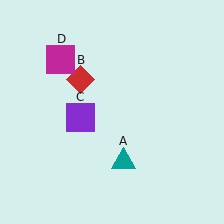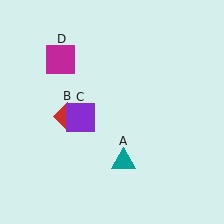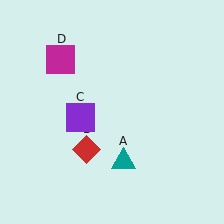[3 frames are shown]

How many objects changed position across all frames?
1 object changed position: red diamond (object B).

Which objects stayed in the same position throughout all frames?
Teal triangle (object A) and purple square (object C) and magenta square (object D) remained stationary.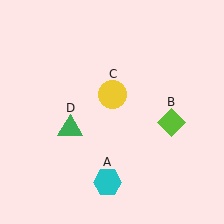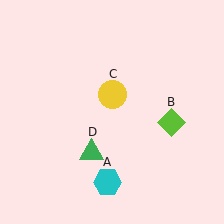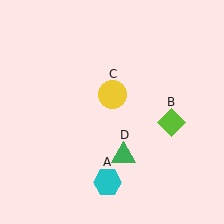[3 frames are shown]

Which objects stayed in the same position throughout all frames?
Cyan hexagon (object A) and lime diamond (object B) and yellow circle (object C) remained stationary.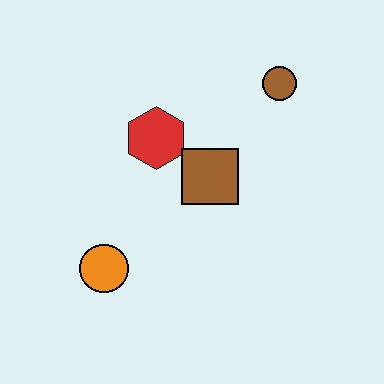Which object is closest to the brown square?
The red hexagon is closest to the brown square.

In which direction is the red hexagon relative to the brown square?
The red hexagon is to the left of the brown square.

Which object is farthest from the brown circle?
The orange circle is farthest from the brown circle.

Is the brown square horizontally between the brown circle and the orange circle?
Yes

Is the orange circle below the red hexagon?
Yes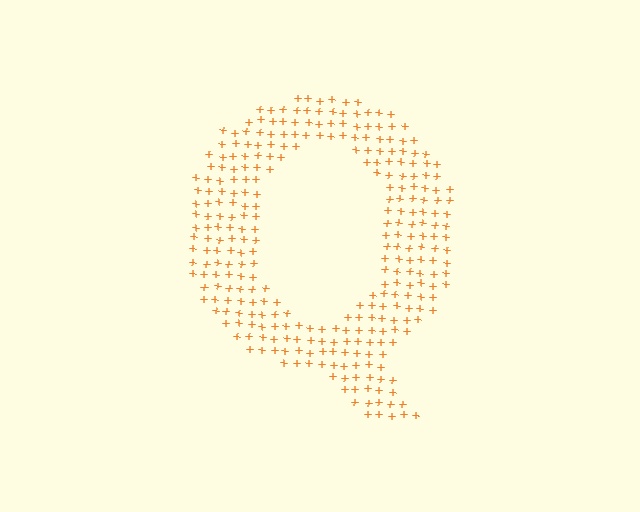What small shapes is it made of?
It is made of small plus signs.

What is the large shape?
The large shape is the letter Q.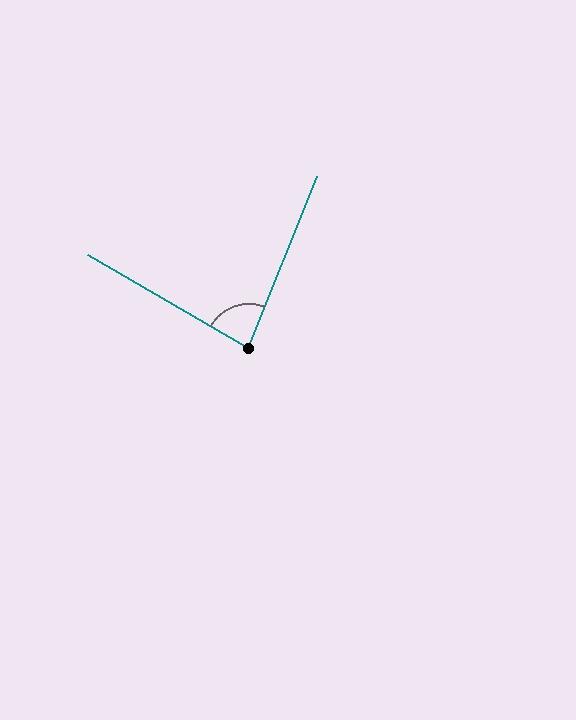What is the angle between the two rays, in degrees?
Approximately 82 degrees.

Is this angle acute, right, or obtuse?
It is acute.